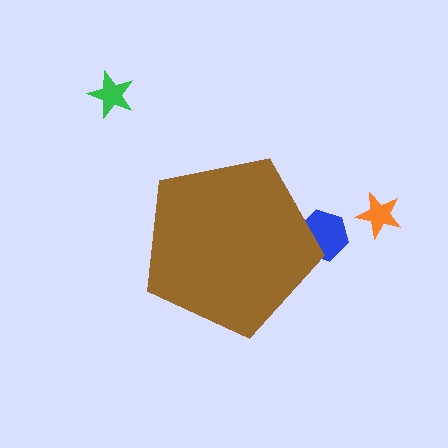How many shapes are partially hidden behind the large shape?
1 shape is partially hidden.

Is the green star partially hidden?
No, the green star is fully visible.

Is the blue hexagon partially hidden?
Yes, the blue hexagon is partially hidden behind the brown pentagon.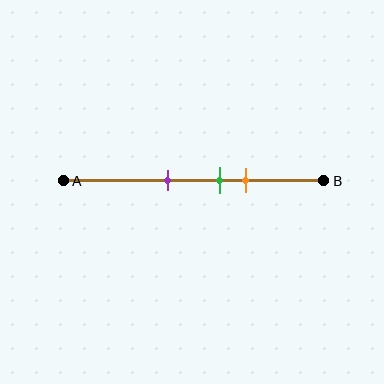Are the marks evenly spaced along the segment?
Yes, the marks are approximately evenly spaced.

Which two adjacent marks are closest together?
The green and orange marks are the closest adjacent pair.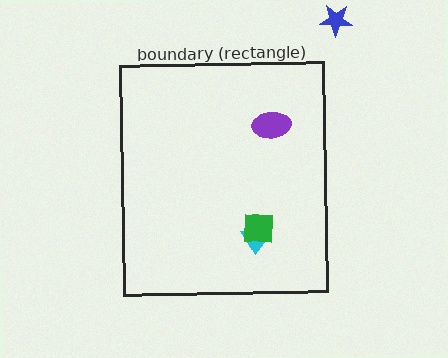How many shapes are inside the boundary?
3 inside, 1 outside.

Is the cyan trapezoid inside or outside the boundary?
Inside.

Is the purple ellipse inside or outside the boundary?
Inside.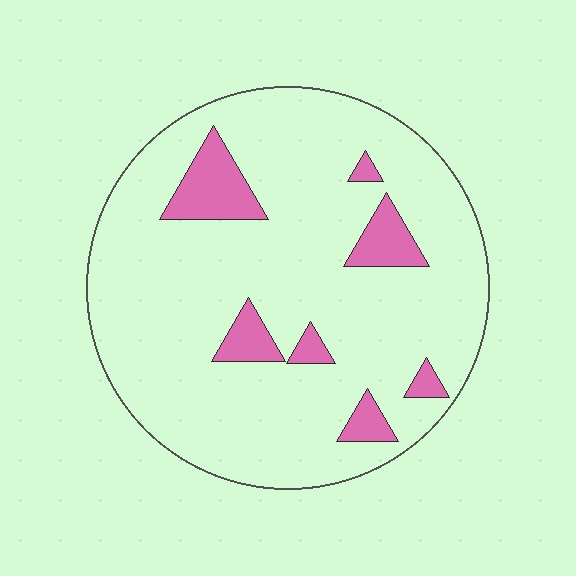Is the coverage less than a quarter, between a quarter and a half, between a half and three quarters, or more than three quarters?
Less than a quarter.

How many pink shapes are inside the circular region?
7.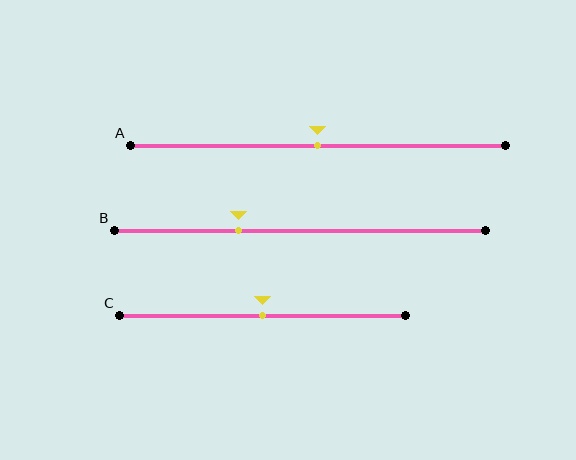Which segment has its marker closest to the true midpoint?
Segment A has its marker closest to the true midpoint.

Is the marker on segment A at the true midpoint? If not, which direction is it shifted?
Yes, the marker on segment A is at the true midpoint.